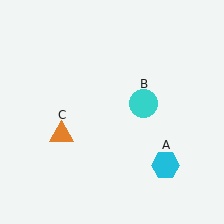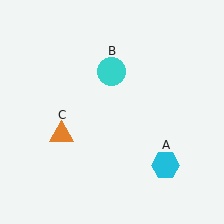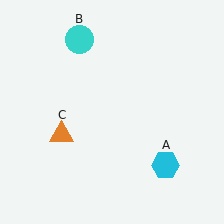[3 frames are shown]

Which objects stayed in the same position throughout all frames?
Cyan hexagon (object A) and orange triangle (object C) remained stationary.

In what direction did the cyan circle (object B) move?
The cyan circle (object B) moved up and to the left.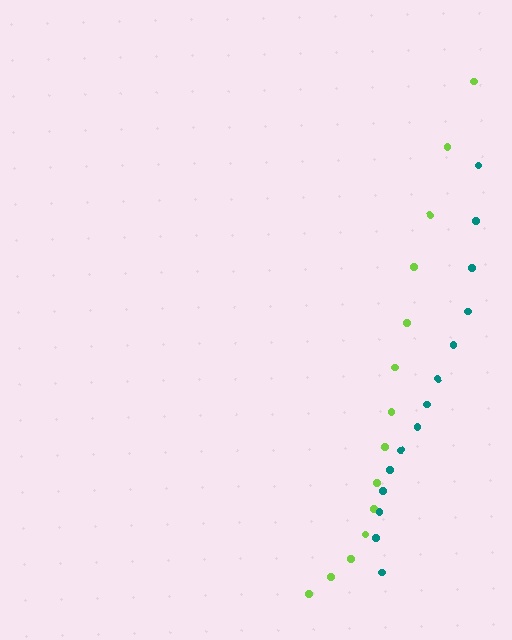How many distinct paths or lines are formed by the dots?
There are 2 distinct paths.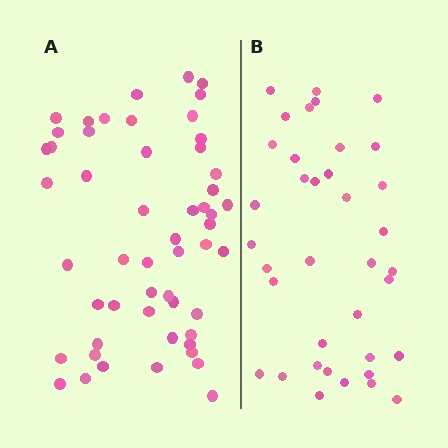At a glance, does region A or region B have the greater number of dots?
Region A (the left region) has more dots.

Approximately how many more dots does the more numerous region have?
Region A has approximately 15 more dots than region B.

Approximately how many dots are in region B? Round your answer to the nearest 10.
About 40 dots. (The exact count is 37, which rounds to 40.)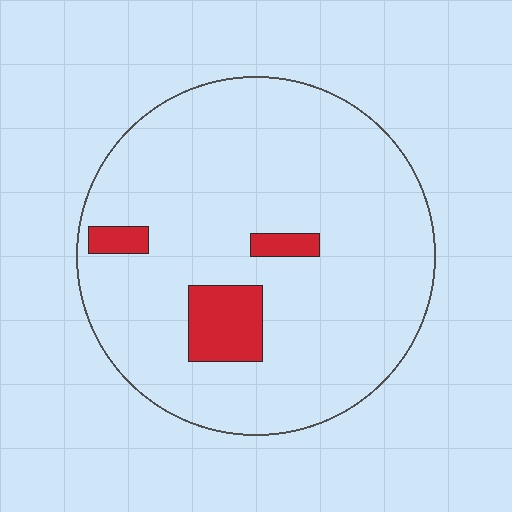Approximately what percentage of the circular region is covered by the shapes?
Approximately 10%.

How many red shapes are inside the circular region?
3.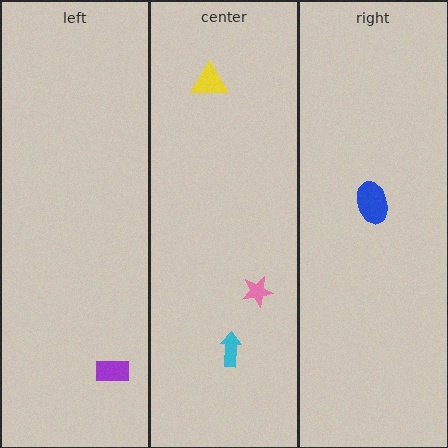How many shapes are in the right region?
1.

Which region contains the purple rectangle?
The left region.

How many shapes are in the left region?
1.